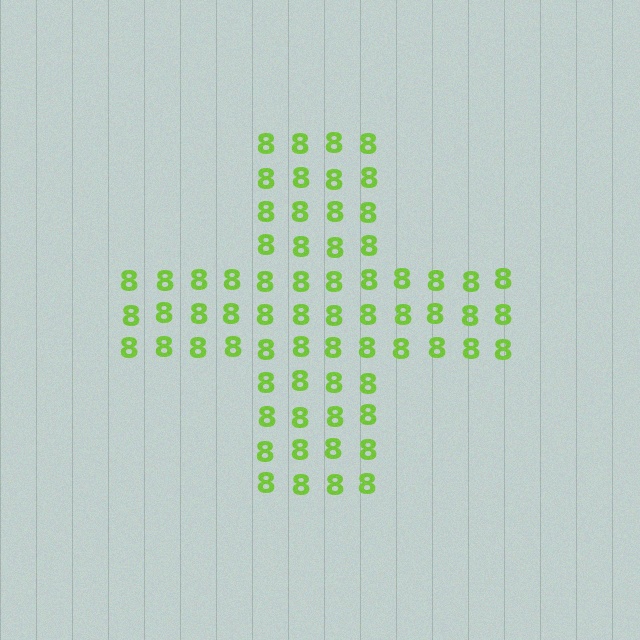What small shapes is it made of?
It is made of small digit 8's.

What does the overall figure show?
The overall figure shows a cross.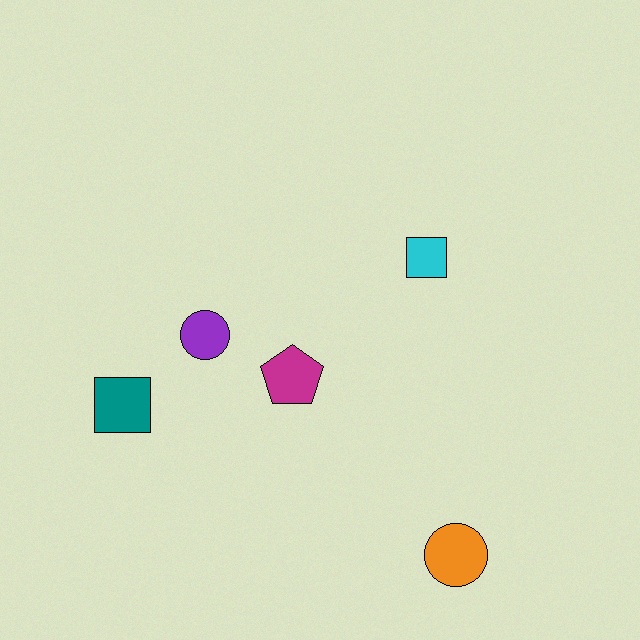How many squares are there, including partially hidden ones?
There are 2 squares.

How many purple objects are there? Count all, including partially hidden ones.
There is 1 purple object.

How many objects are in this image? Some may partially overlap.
There are 5 objects.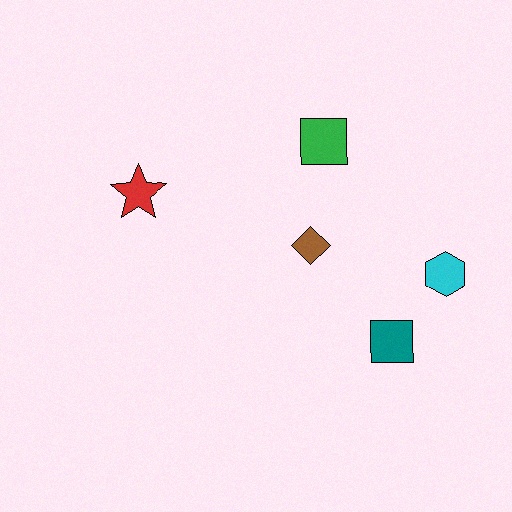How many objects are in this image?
There are 5 objects.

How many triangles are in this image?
There are no triangles.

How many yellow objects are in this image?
There are no yellow objects.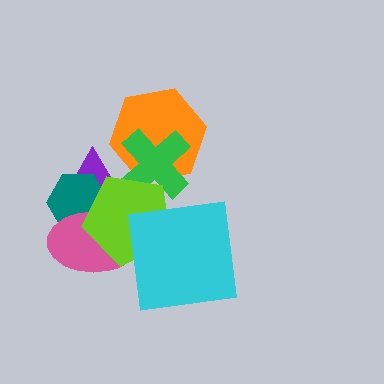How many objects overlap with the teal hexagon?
3 objects overlap with the teal hexagon.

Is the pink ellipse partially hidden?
Yes, it is partially covered by another shape.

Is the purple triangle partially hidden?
Yes, it is partially covered by another shape.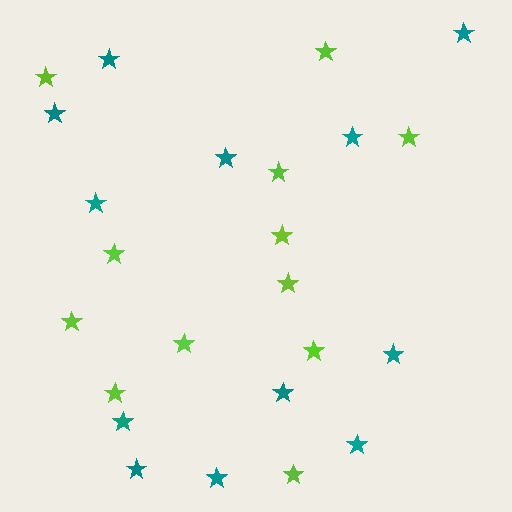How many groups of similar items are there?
There are 2 groups: one group of lime stars (12) and one group of teal stars (12).